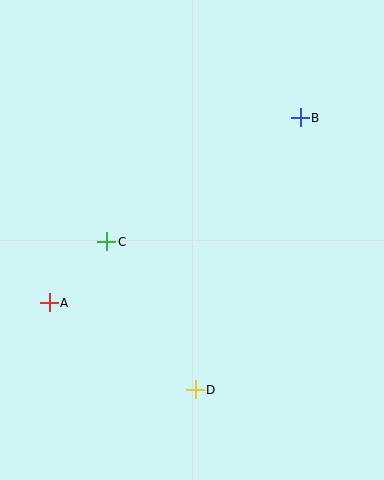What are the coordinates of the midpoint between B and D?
The midpoint between B and D is at (248, 254).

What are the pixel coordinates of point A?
Point A is at (49, 303).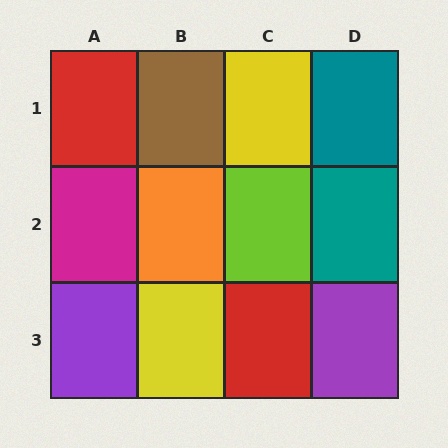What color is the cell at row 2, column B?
Orange.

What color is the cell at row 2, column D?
Teal.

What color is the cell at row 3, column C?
Red.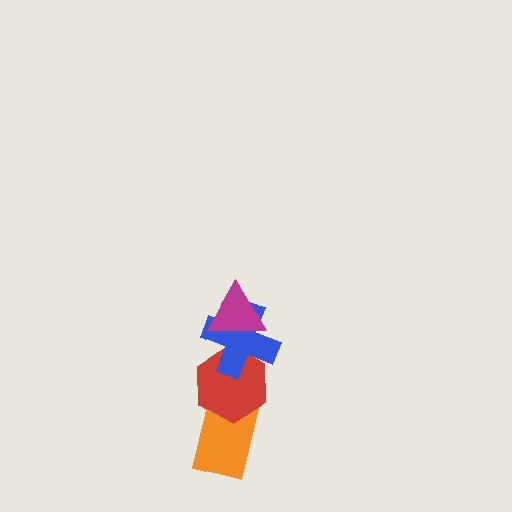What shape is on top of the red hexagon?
The blue cross is on top of the red hexagon.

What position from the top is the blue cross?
The blue cross is 2nd from the top.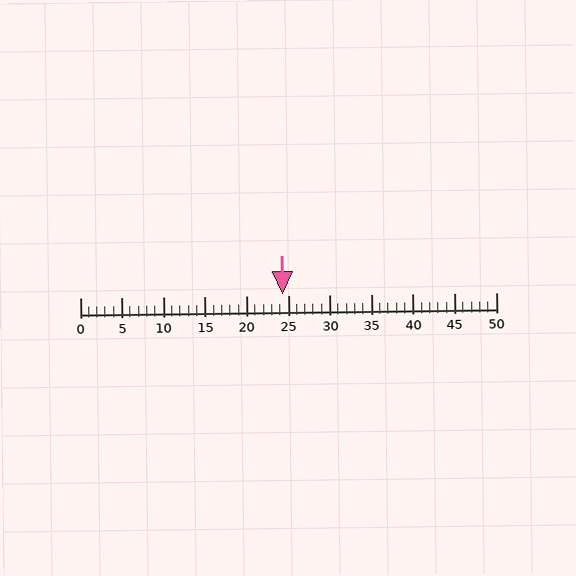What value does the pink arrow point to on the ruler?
The pink arrow points to approximately 24.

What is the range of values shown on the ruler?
The ruler shows values from 0 to 50.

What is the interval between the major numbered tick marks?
The major tick marks are spaced 5 units apart.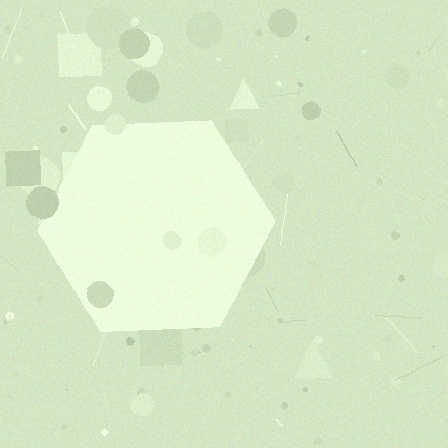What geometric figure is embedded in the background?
A hexagon is embedded in the background.